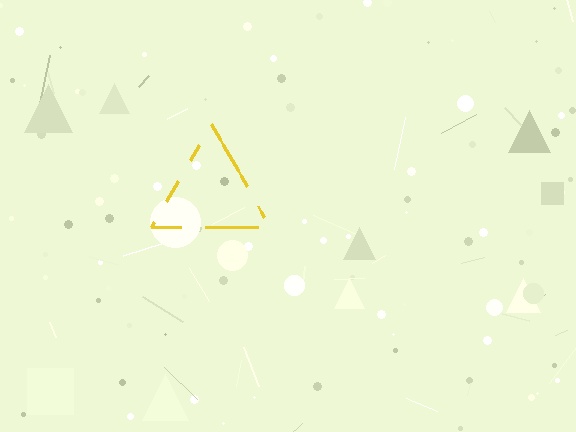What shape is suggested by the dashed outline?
The dashed outline suggests a triangle.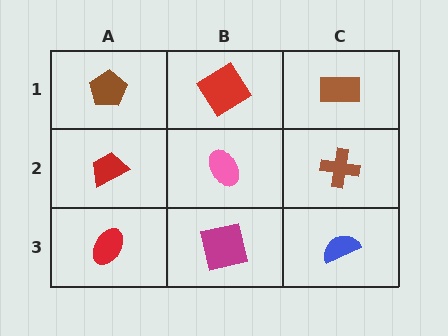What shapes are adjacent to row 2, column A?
A brown pentagon (row 1, column A), a red ellipse (row 3, column A), a pink ellipse (row 2, column B).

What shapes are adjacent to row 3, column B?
A pink ellipse (row 2, column B), a red ellipse (row 3, column A), a blue semicircle (row 3, column C).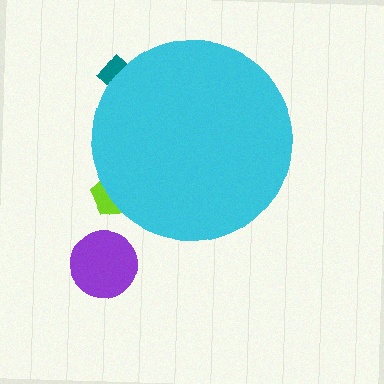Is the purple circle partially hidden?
No, the purple circle is fully visible.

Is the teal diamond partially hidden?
Yes, the teal diamond is partially hidden behind the cyan circle.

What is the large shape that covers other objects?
A cyan circle.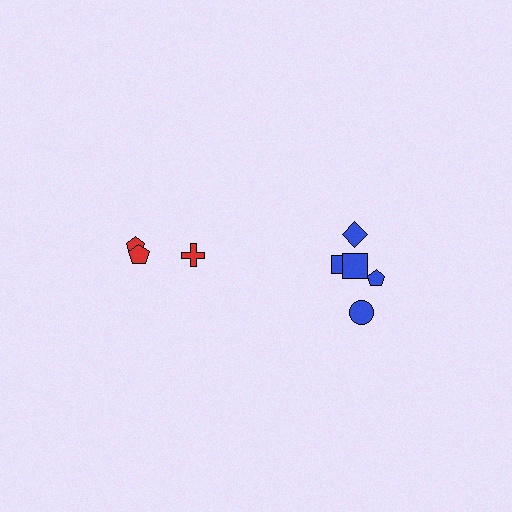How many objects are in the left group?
There are 3 objects.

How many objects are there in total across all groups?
There are 8 objects.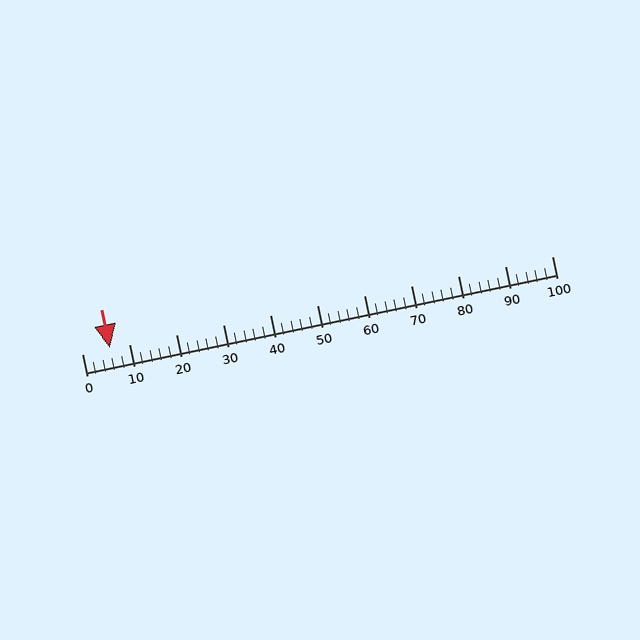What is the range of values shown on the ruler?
The ruler shows values from 0 to 100.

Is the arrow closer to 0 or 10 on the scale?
The arrow is closer to 10.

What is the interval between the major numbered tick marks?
The major tick marks are spaced 10 units apart.